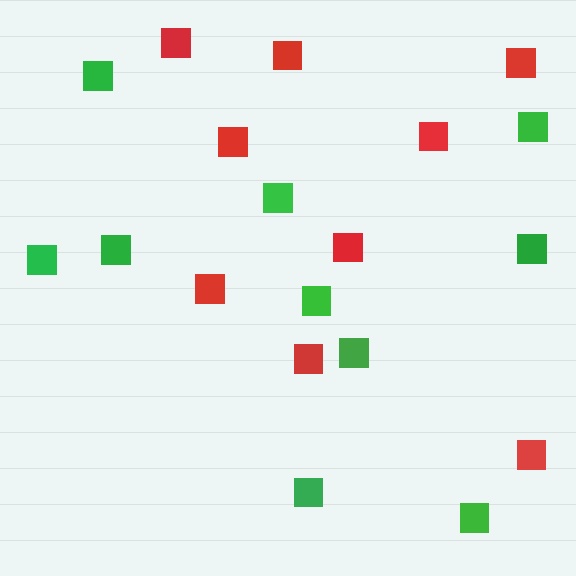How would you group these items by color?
There are 2 groups: one group of green squares (10) and one group of red squares (9).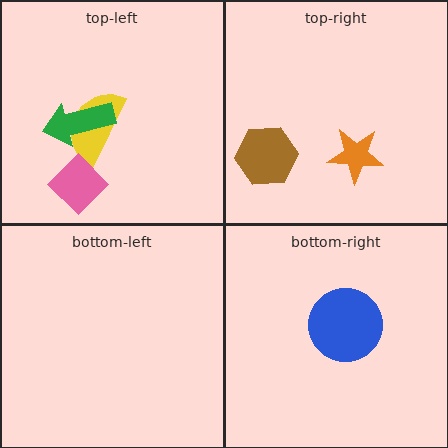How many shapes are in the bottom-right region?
1.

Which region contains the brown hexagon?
The top-right region.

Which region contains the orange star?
The top-right region.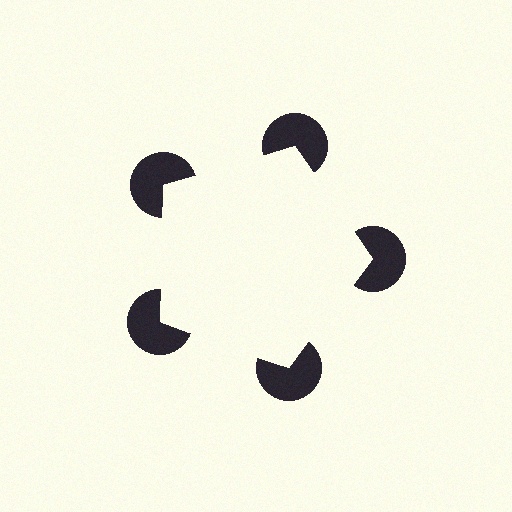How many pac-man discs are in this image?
There are 5 — one at each vertex of the illusory pentagon.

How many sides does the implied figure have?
5 sides.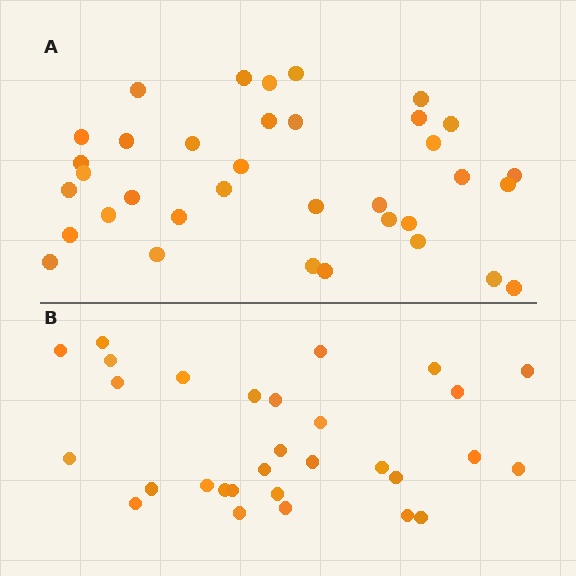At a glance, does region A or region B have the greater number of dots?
Region A (the top region) has more dots.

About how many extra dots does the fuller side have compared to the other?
Region A has about 6 more dots than region B.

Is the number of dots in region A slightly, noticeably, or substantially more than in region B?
Region A has only slightly more — the two regions are fairly close. The ratio is roughly 1.2 to 1.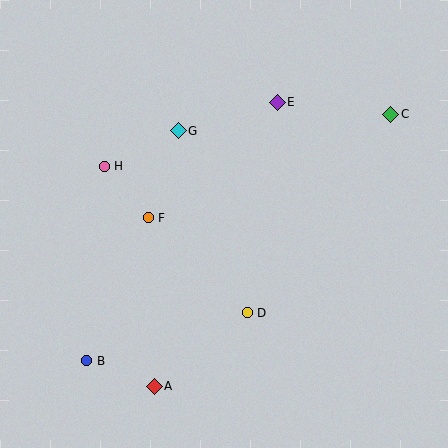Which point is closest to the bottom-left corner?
Point B is closest to the bottom-left corner.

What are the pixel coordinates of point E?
Point E is at (277, 102).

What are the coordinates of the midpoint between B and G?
The midpoint between B and G is at (132, 246).